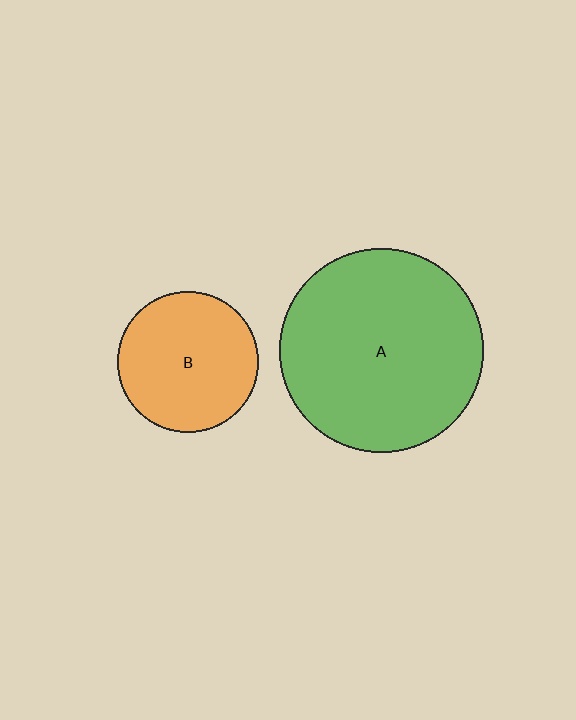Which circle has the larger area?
Circle A (green).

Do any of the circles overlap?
No, none of the circles overlap.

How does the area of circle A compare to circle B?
Approximately 2.1 times.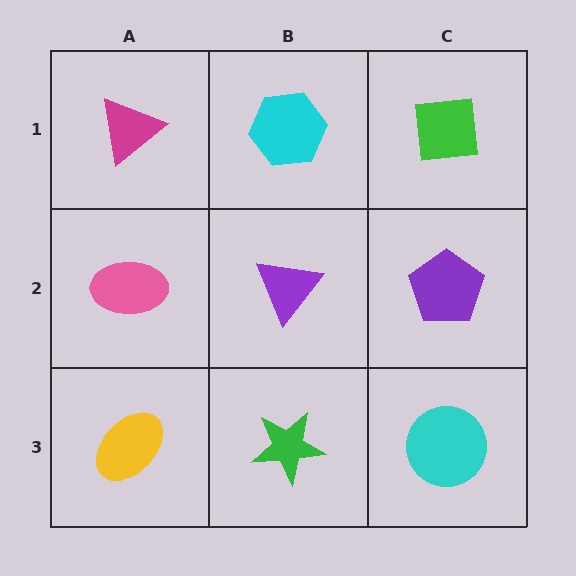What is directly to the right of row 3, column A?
A green star.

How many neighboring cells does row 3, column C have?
2.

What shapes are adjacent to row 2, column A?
A magenta triangle (row 1, column A), a yellow ellipse (row 3, column A), a purple triangle (row 2, column B).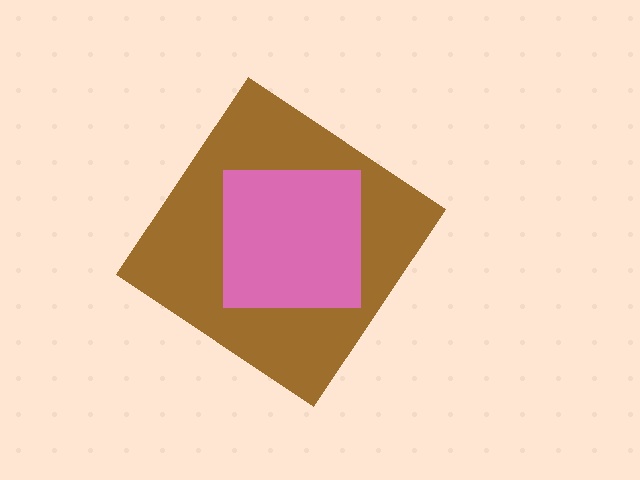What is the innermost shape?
The pink square.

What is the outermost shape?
The brown diamond.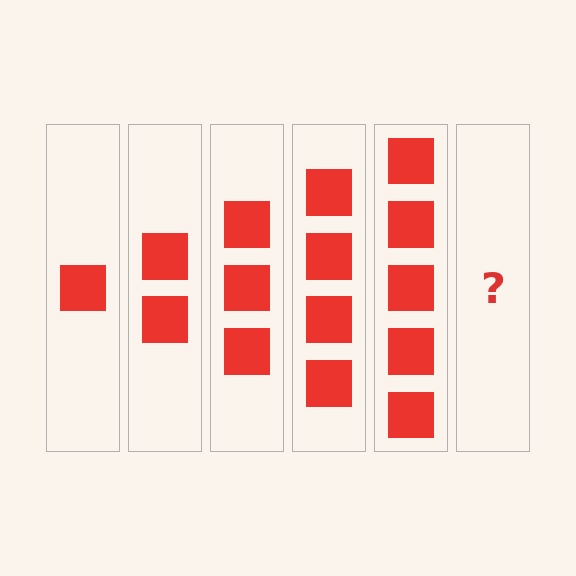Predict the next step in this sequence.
The next step is 6 squares.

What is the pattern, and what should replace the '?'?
The pattern is that each step adds one more square. The '?' should be 6 squares.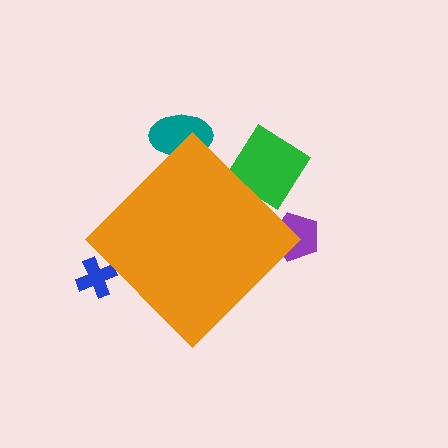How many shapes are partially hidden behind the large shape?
4 shapes are partially hidden.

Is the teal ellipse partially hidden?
Yes, the teal ellipse is partially hidden behind the orange diamond.